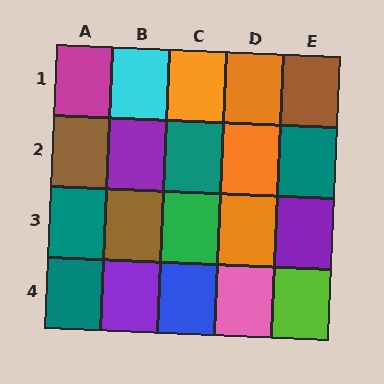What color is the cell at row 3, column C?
Green.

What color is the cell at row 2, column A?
Brown.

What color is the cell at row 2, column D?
Orange.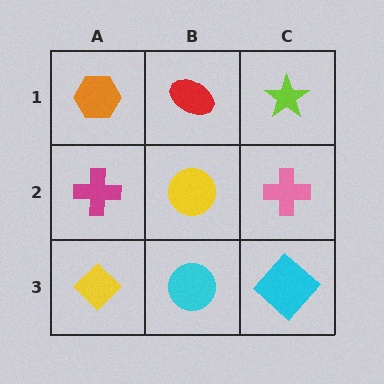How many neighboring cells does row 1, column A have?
2.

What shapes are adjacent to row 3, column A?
A magenta cross (row 2, column A), a cyan circle (row 3, column B).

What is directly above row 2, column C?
A lime star.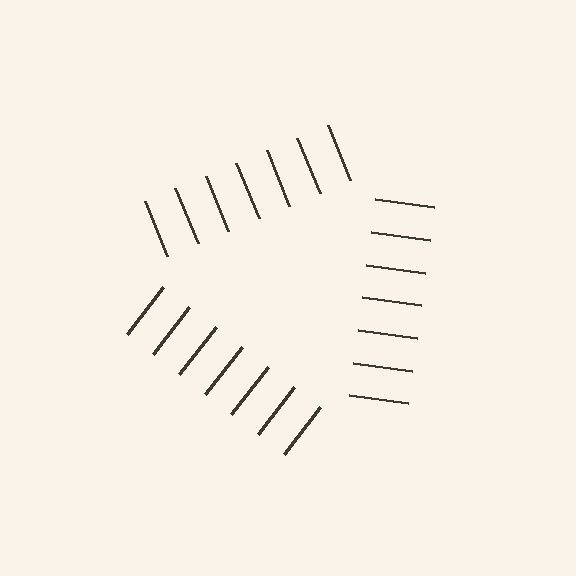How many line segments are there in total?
21 — 7 along each of the 3 edges.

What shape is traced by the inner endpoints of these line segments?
An illusory triangle — the line segments terminate on its edges but no continuous stroke is drawn.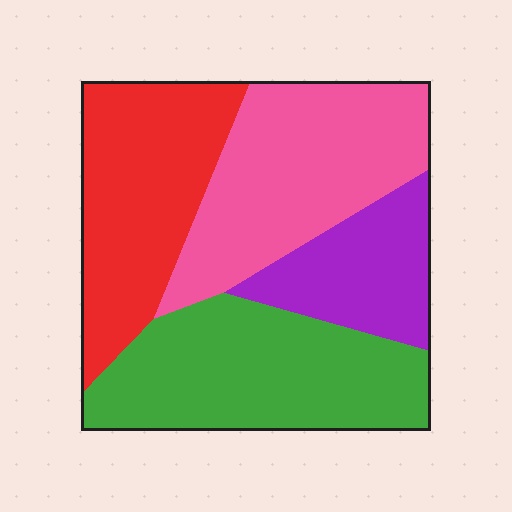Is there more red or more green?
Green.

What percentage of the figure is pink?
Pink covers 29% of the figure.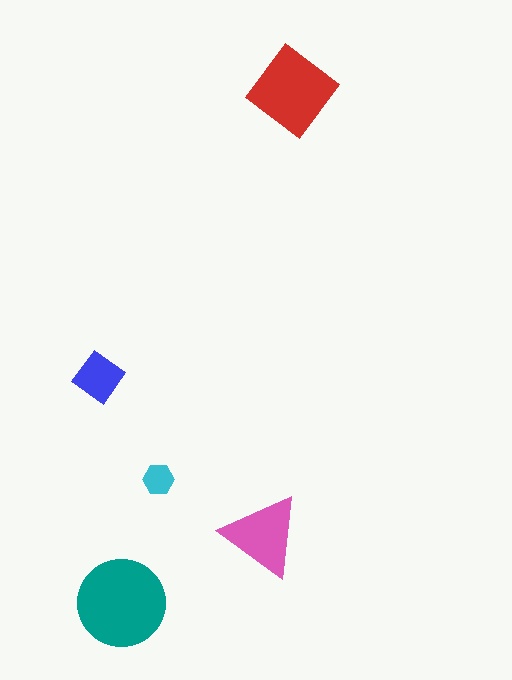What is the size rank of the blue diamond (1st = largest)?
4th.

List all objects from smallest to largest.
The cyan hexagon, the blue diamond, the pink triangle, the red diamond, the teal circle.